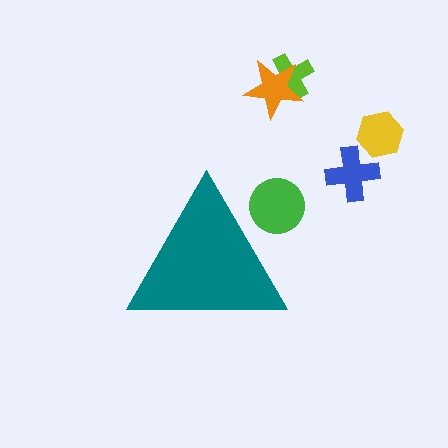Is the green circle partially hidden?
Yes, the green circle is partially hidden behind the teal triangle.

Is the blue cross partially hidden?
No, the blue cross is fully visible.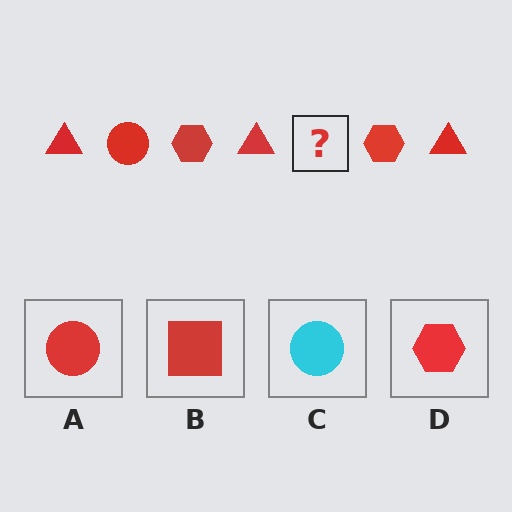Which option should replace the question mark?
Option A.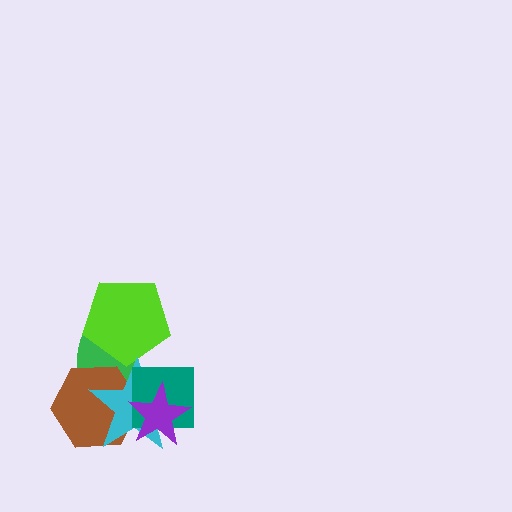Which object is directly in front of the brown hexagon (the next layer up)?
The cyan star is directly in front of the brown hexagon.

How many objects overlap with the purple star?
3 objects overlap with the purple star.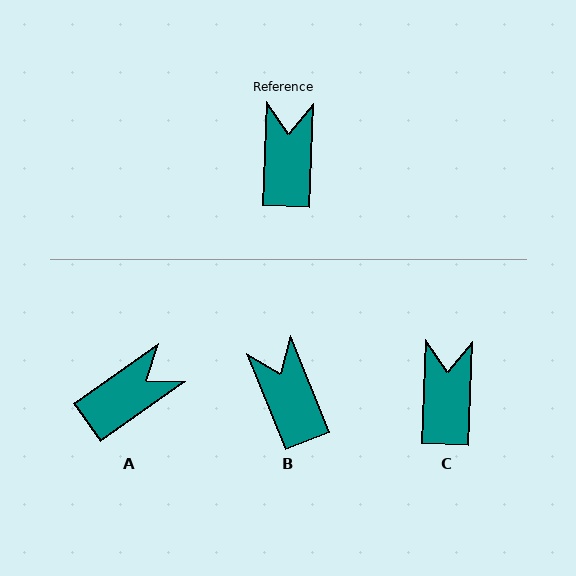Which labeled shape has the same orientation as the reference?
C.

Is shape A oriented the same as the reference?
No, it is off by about 52 degrees.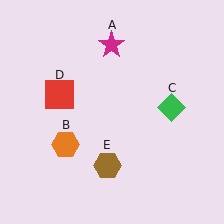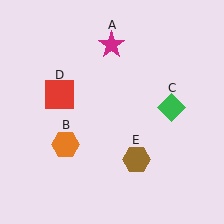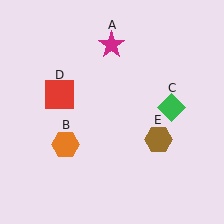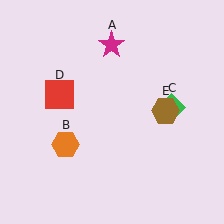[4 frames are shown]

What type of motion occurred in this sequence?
The brown hexagon (object E) rotated counterclockwise around the center of the scene.